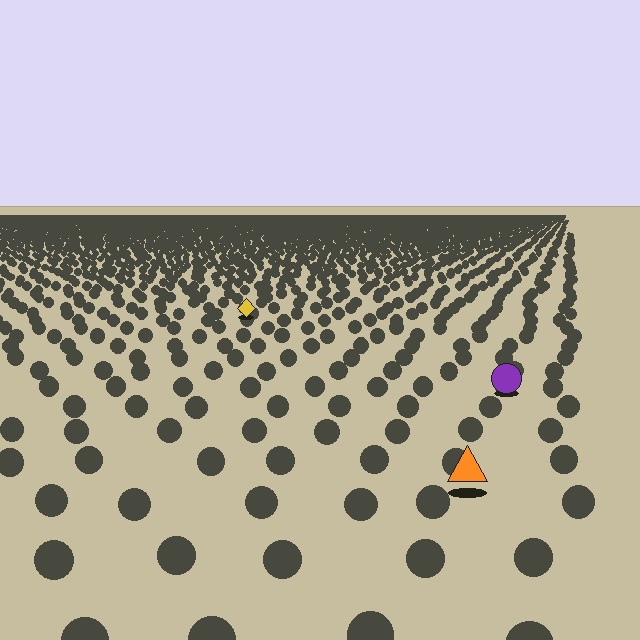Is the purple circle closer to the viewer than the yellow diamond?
Yes. The purple circle is closer — you can tell from the texture gradient: the ground texture is coarser near it.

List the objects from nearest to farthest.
From nearest to farthest: the orange triangle, the purple circle, the yellow diamond.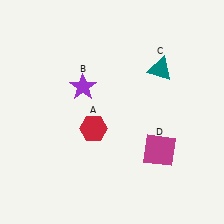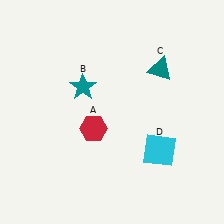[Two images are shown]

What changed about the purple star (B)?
In Image 1, B is purple. In Image 2, it changed to teal.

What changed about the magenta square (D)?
In Image 1, D is magenta. In Image 2, it changed to cyan.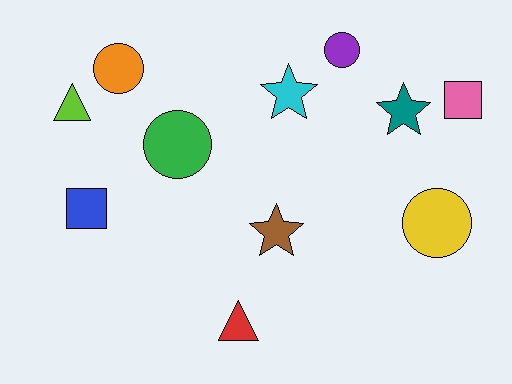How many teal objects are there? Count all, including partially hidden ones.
There is 1 teal object.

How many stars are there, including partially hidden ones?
There are 3 stars.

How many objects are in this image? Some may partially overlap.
There are 11 objects.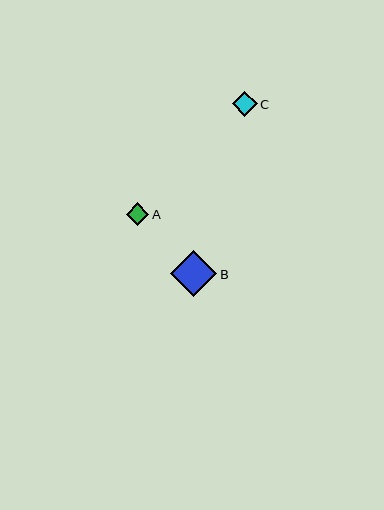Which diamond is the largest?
Diamond B is the largest with a size of approximately 46 pixels.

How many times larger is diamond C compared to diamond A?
Diamond C is approximately 1.1 times the size of diamond A.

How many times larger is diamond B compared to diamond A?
Diamond B is approximately 2.1 times the size of diamond A.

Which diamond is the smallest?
Diamond A is the smallest with a size of approximately 22 pixels.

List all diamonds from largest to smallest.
From largest to smallest: B, C, A.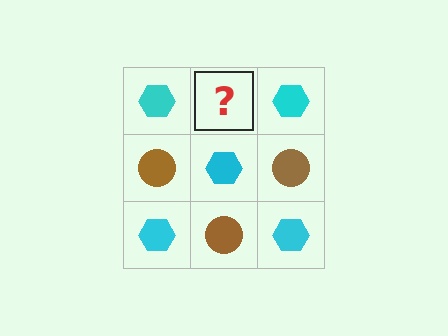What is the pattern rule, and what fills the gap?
The rule is that it alternates cyan hexagon and brown circle in a checkerboard pattern. The gap should be filled with a brown circle.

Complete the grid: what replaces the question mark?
The question mark should be replaced with a brown circle.